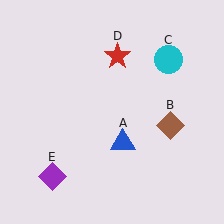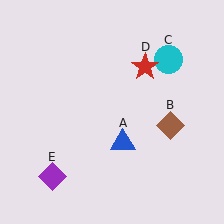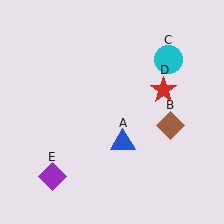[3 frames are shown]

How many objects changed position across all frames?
1 object changed position: red star (object D).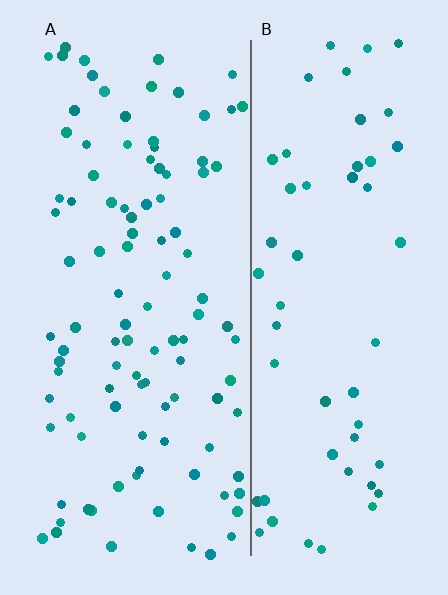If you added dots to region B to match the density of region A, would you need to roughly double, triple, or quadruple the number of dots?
Approximately double.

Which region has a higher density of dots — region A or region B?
A (the left).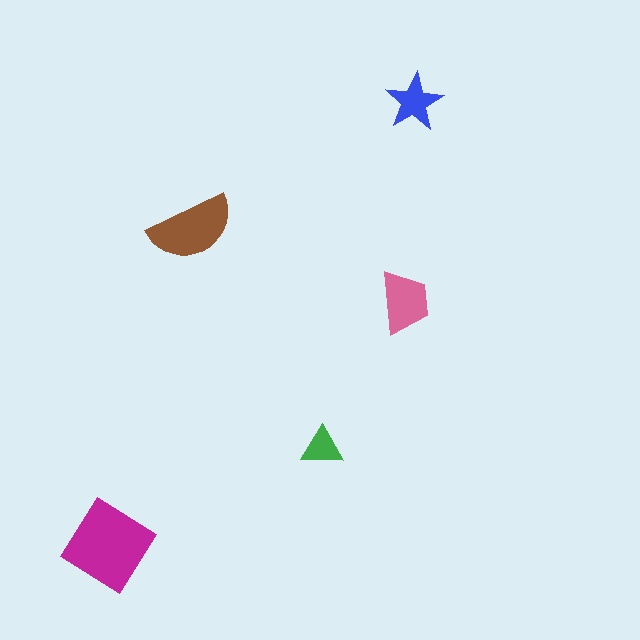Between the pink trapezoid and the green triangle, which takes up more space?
The pink trapezoid.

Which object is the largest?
The magenta diamond.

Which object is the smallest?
The green triangle.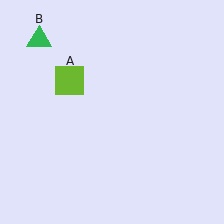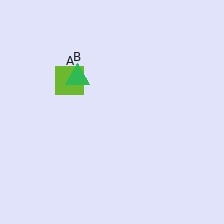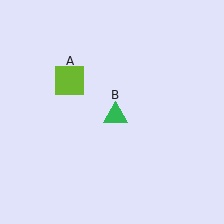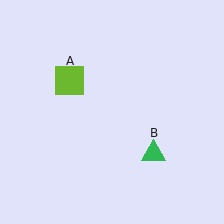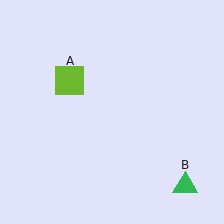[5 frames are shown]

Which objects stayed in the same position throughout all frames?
Lime square (object A) remained stationary.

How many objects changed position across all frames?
1 object changed position: green triangle (object B).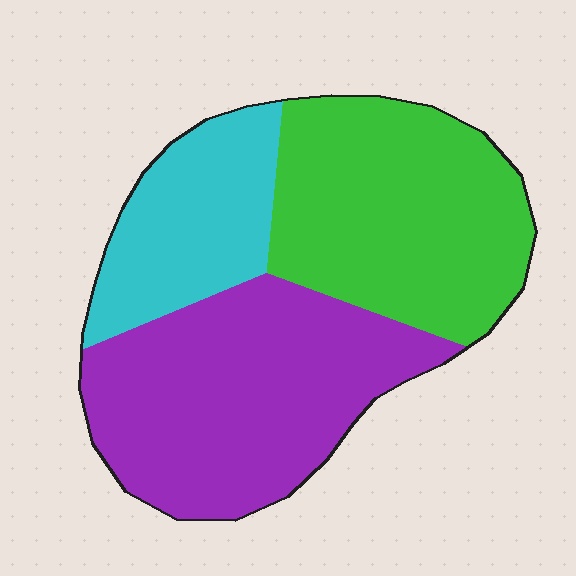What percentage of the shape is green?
Green covers 37% of the shape.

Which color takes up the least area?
Cyan, at roughly 20%.